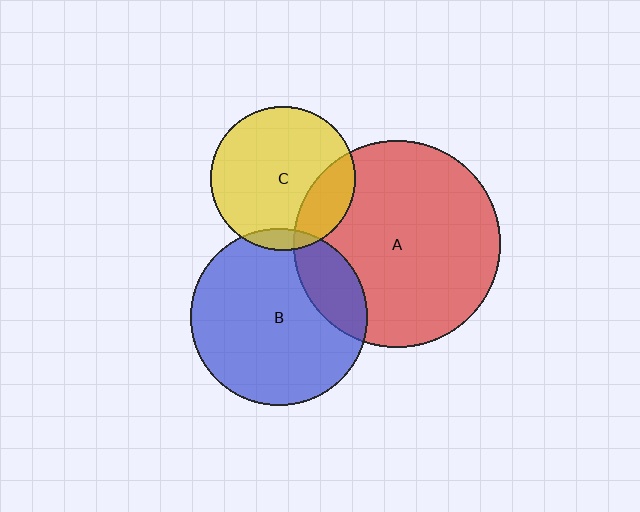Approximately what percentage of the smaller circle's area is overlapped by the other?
Approximately 20%.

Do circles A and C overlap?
Yes.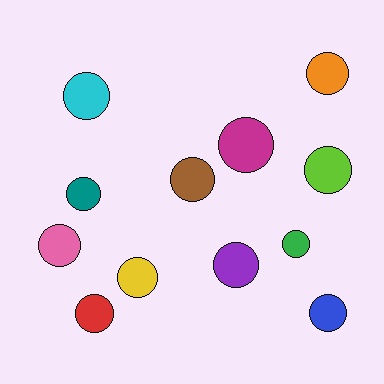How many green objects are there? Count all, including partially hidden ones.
There is 1 green object.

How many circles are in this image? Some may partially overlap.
There are 12 circles.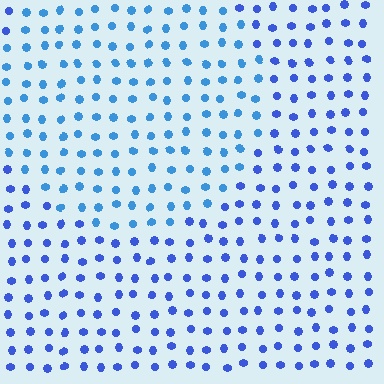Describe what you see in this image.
The image is filled with small blue elements in a uniform arrangement. A circle-shaped region is visible where the elements are tinted to a slightly different hue, forming a subtle color boundary.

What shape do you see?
I see a circle.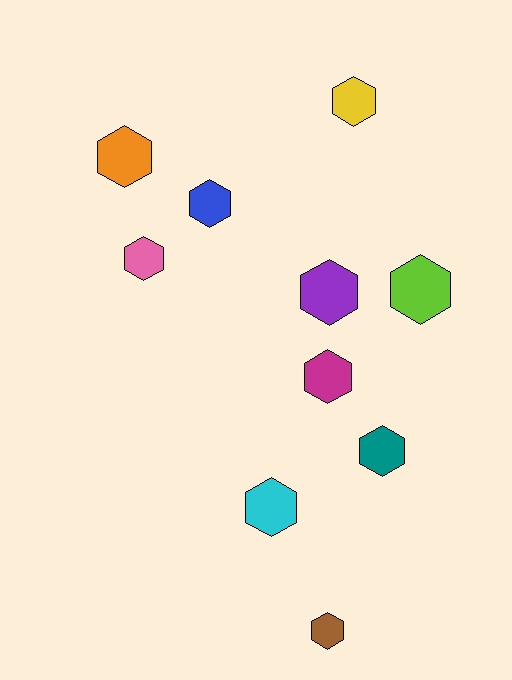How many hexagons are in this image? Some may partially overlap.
There are 10 hexagons.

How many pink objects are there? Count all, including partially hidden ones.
There is 1 pink object.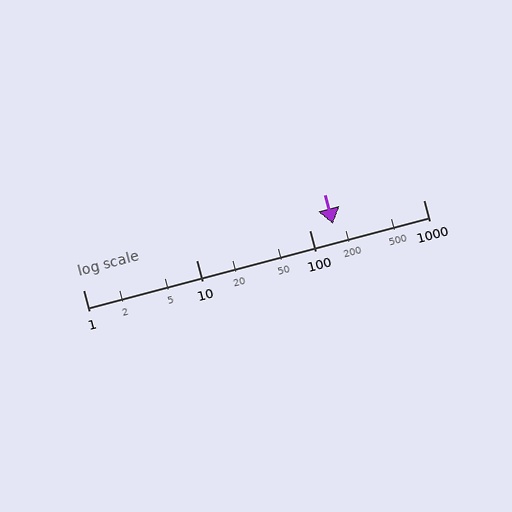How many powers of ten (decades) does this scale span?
The scale spans 3 decades, from 1 to 1000.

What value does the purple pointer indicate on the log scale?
The pointer indicates approximately 160.